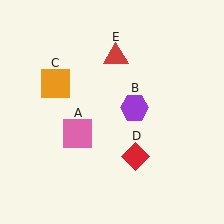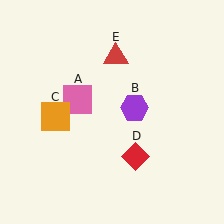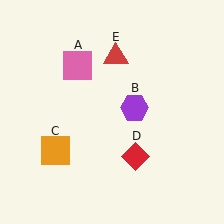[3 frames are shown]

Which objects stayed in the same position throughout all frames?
Purple hexagon (object B) and red diamond (object D) and red triangle (object E) remained stationary.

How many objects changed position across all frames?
2 objects changed position: pink square (object A), orange square (object C).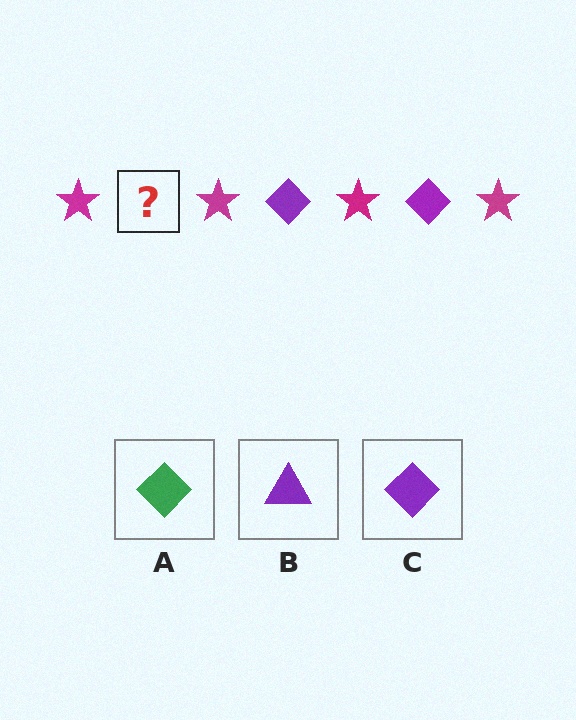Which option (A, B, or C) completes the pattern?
C.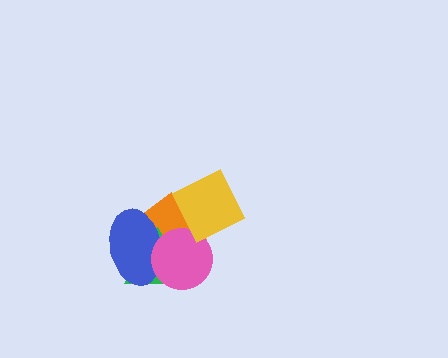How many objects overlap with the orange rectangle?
4 objects overlap with the orange rectangle.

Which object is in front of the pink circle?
The yellow diamond is in front of the pink circle.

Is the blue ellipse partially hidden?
Yes, it is partially covered by another shape.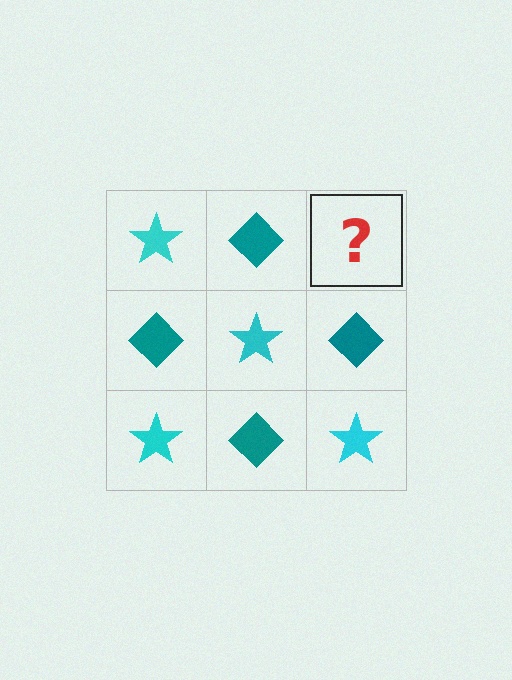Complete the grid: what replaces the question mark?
The question mark should be replaced with a cyan star.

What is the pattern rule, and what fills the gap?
The rule is that it alternates cyan star and teal diamond in a checkerboard pattern. The gap should be filled with a cyan star.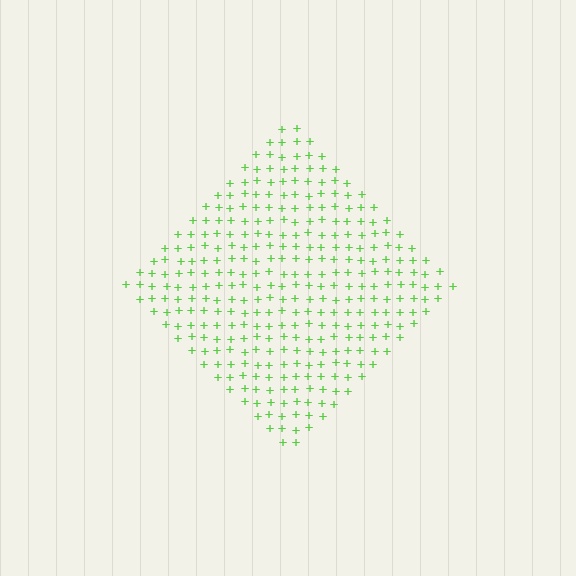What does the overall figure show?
The overall figure shows a diamond.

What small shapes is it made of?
It is made of small plus signs.